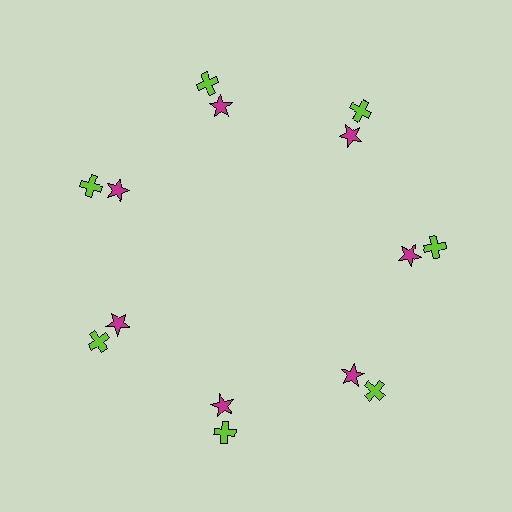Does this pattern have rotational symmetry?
Yes, this pattern has 7-fold rotational symmetry. It looks the same after rotating 51 degrees around the center.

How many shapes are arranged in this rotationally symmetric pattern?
There are 14 shapes, arranged in 7 groups of 2.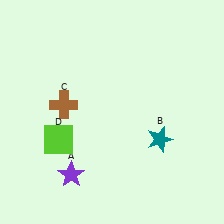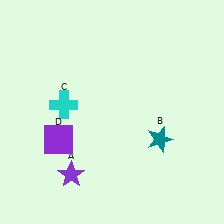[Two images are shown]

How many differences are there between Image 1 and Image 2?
There are 2 differences between the two images.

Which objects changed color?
C changed from brown to cyan. D changed from lime to purple.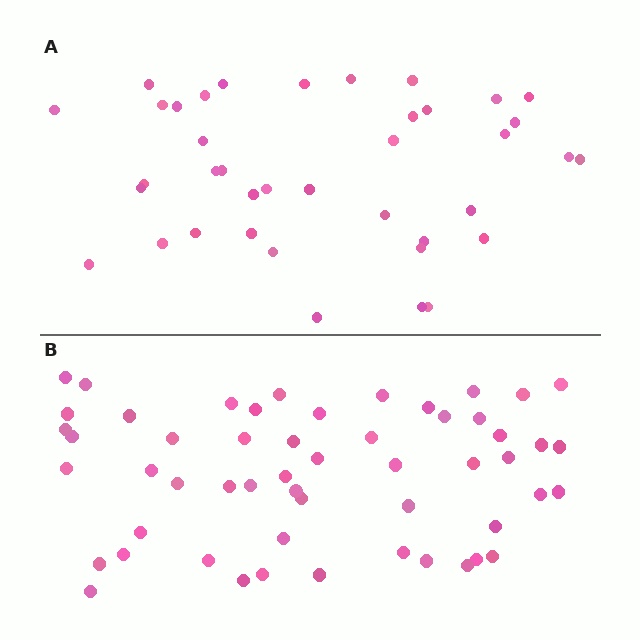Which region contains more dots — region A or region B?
Region B (the bottom region) has more dots.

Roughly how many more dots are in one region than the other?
Region B has approximately 15 more dots than region A.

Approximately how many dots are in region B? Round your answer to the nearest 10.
About 50 dots. (The exact count is 54, which rounds to 50.)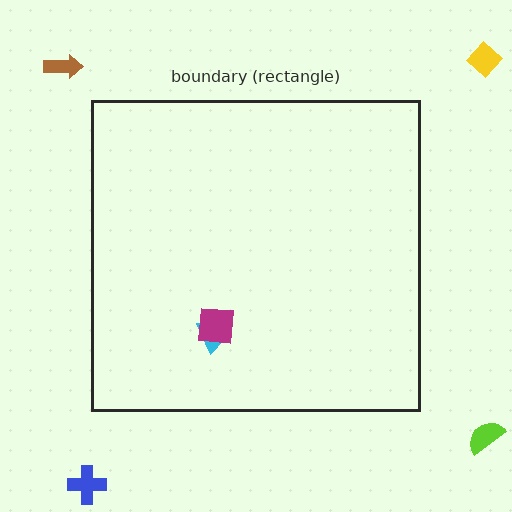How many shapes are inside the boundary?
2 inside, 4 outside.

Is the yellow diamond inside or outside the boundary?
Outside.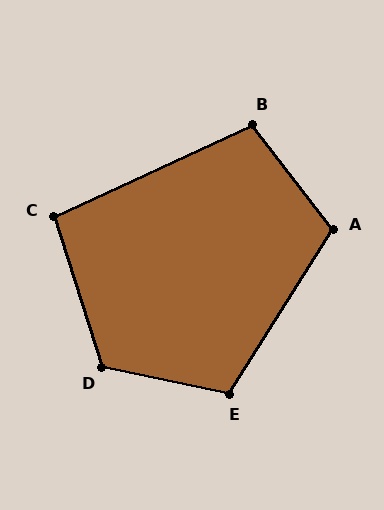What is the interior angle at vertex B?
Approximately 103 degrees (obtuse).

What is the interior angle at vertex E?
Approximately 110 degrees (obtuse).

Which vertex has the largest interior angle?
D, at approximately 120 degrees.